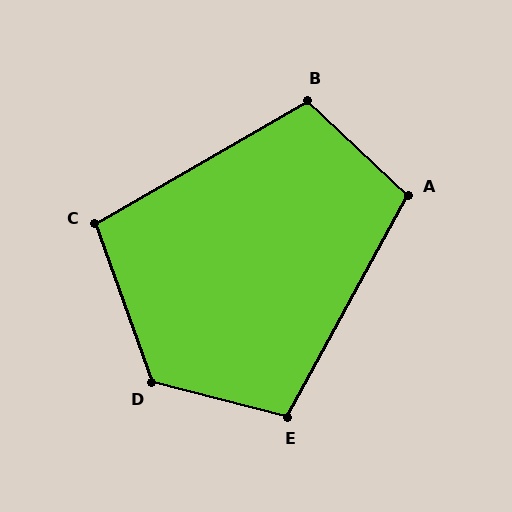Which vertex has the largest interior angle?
D, at approximately 124 degrees.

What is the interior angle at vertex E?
Approximately 104 degrees (obtuse).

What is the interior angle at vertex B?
Approximately 107 degrees (obtuse).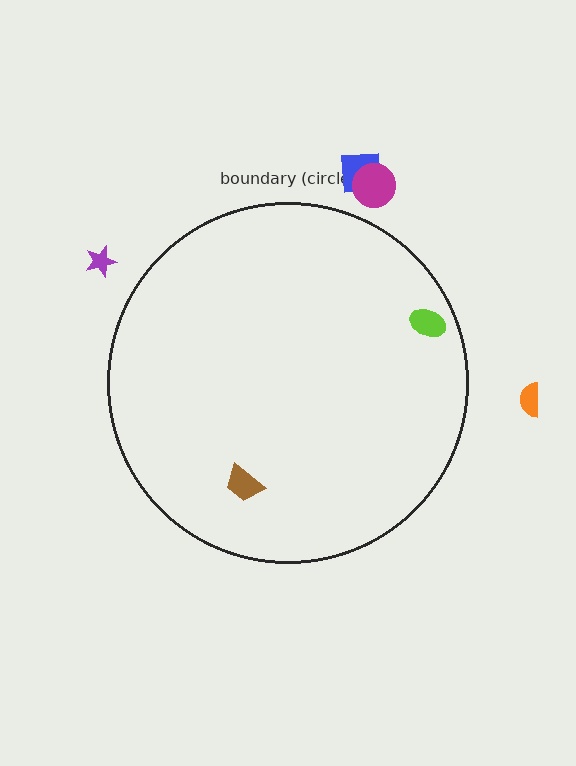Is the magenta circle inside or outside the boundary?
Outside.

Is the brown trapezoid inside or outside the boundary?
Inside.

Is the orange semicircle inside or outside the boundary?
Outside.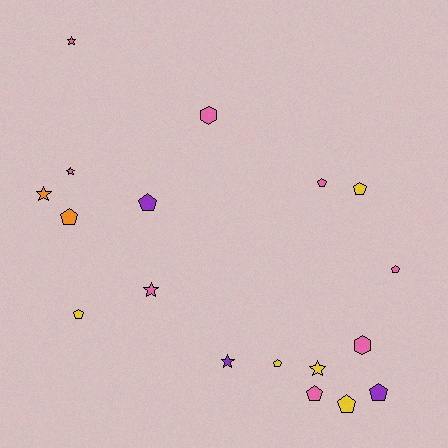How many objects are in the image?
There are 18 objects.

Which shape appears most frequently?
Pentagon, with 10 objects.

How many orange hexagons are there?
There are no orange hexagons.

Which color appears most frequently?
Pink, with 8 objects.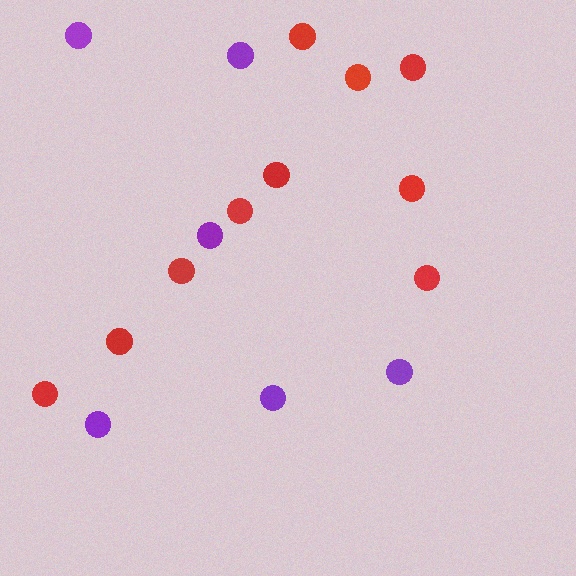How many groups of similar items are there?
There are 2 groups: one group of red circles (10) and one group of purple circles (6).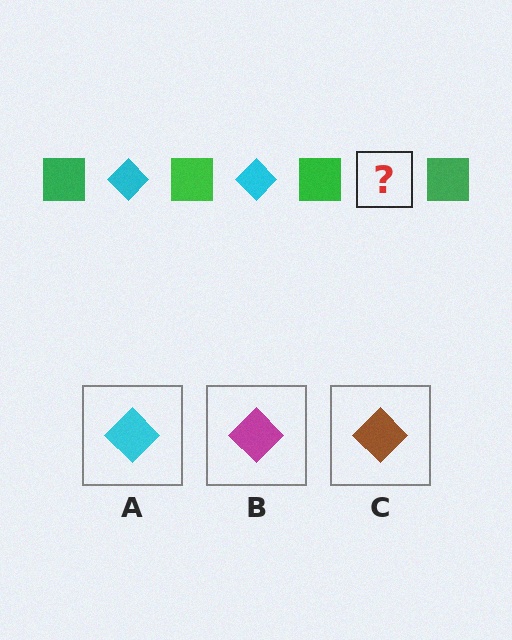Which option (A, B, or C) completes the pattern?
A.